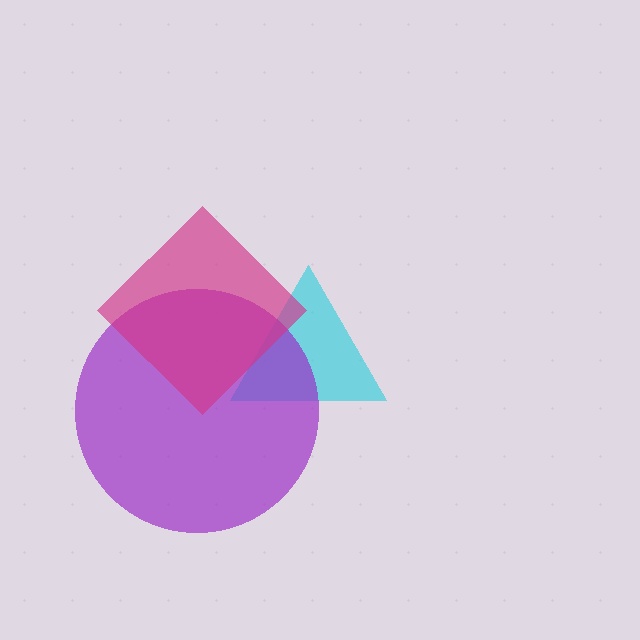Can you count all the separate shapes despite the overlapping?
Yes, there are 3 separate shapes.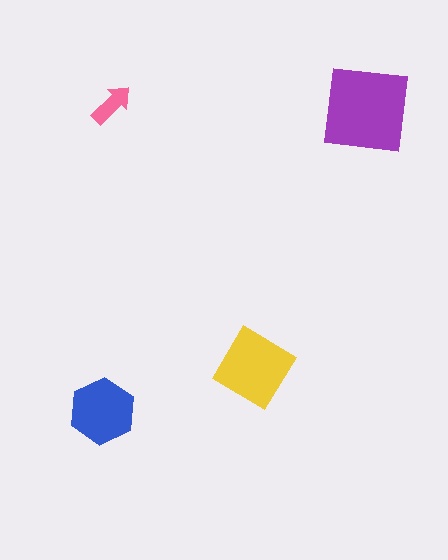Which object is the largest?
The purple square.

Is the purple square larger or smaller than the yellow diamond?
Larger.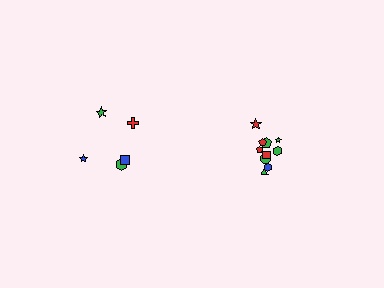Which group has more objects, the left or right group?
The right group.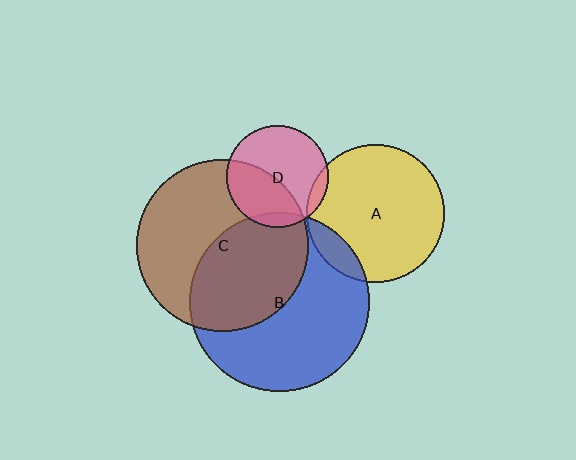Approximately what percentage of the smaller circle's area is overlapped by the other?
Approximately 5%.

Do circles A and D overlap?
Yes.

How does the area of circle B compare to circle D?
Approximately 3.1 times.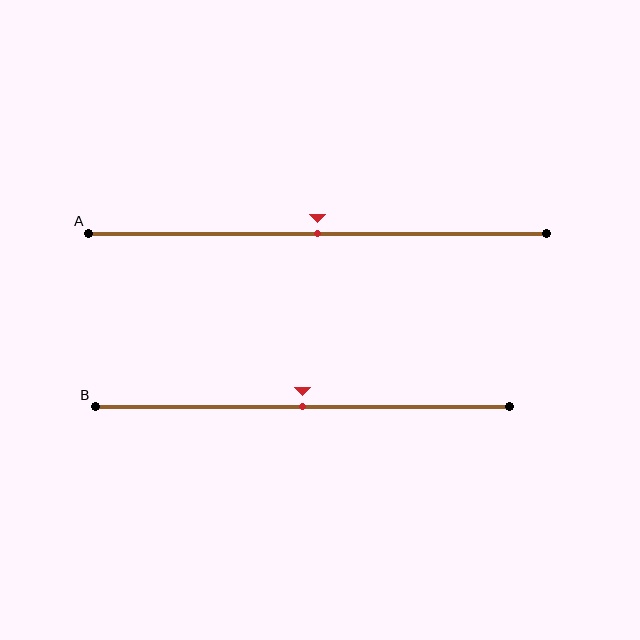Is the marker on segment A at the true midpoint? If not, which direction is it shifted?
Yes, the marker on segment A is at the true midpoint.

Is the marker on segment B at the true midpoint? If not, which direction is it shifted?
Yes, the marker on segment B is at the true midpoint.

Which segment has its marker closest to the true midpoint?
Segment A has its marker closest to the true midpoint.